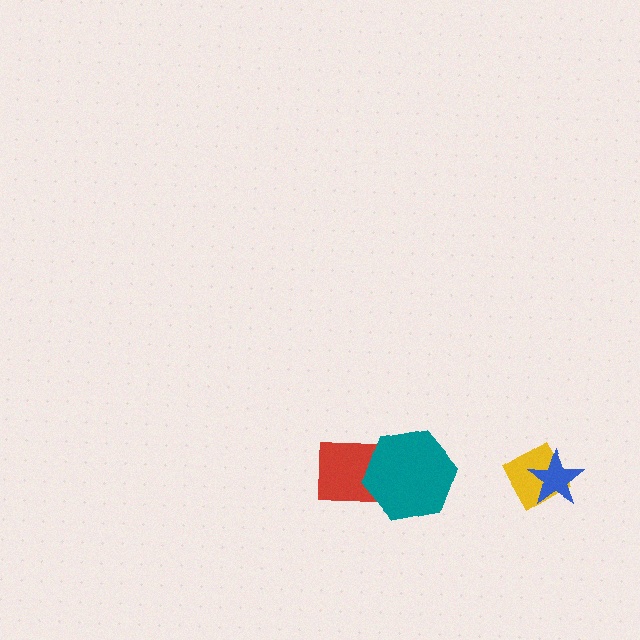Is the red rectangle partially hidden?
Yes, it is partially covered by another shape.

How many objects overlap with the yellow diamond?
1 object overlaps with the yellow diamond.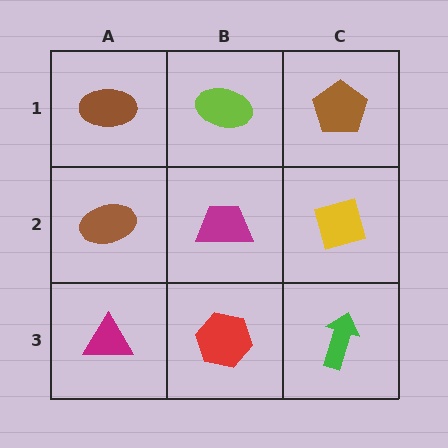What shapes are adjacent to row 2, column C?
A brown pentagon (row 1, column C), a green arrow (row 3, column C), a magenta trapezoid (row 2, column B).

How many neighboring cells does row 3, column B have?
3.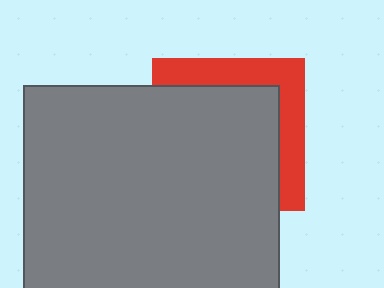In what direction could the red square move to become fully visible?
The red square could move toward the upper-right. That would shift it out from behind the gray square entirely.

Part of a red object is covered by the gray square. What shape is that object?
It is a square.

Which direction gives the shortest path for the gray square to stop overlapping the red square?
Moving toward the lower-left gives the shortest separation.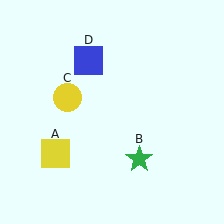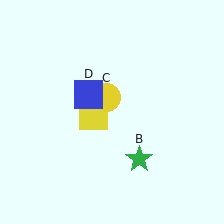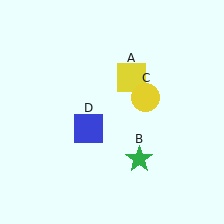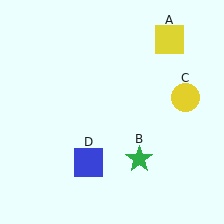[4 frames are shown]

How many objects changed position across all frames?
3 objects changed position: yellow square (object A), yellow circle (object C), blue square (object D).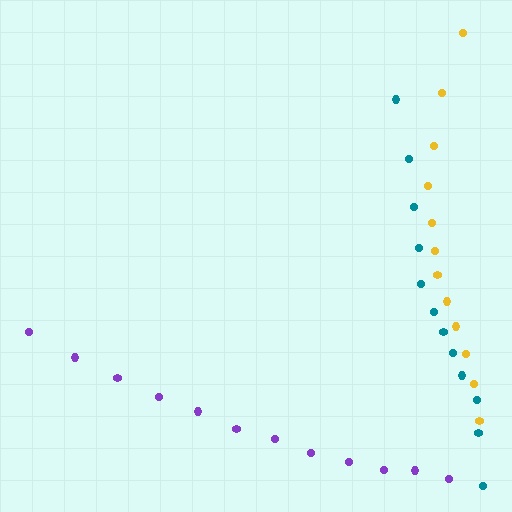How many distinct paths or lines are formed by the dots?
There are 3 distinct paths.